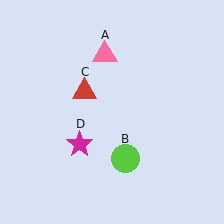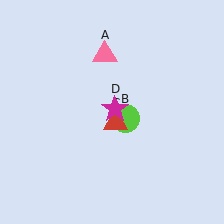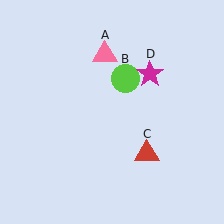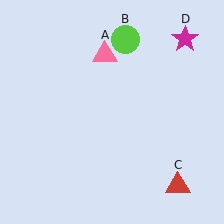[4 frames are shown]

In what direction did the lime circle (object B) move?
The lime circle (object B) moved up.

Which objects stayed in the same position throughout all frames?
Pink triangle (object A) remained stationary.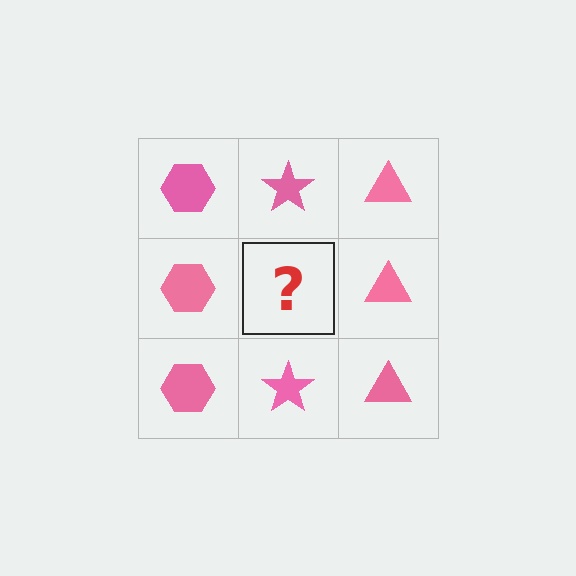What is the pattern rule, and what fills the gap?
The rule is that each column has a consistent shape. The gap should be filled with a pink star.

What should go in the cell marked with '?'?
The missing cell should contain a pink star.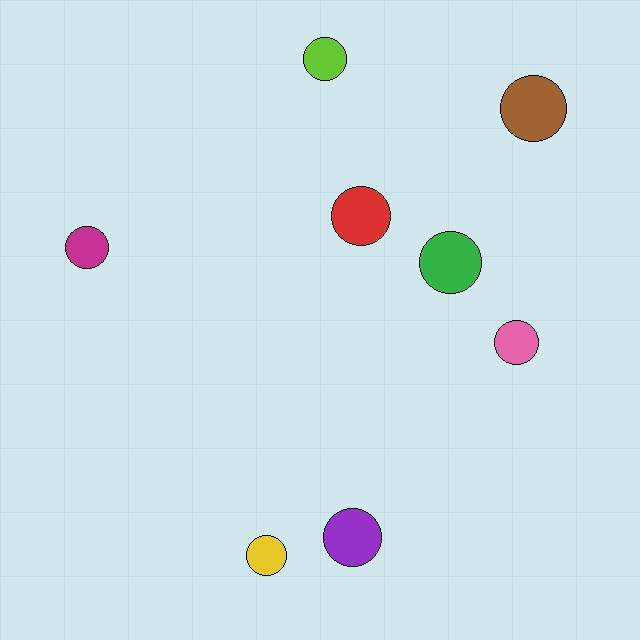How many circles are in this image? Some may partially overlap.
There are 8 circles.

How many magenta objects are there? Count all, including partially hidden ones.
There is 1 magenta object.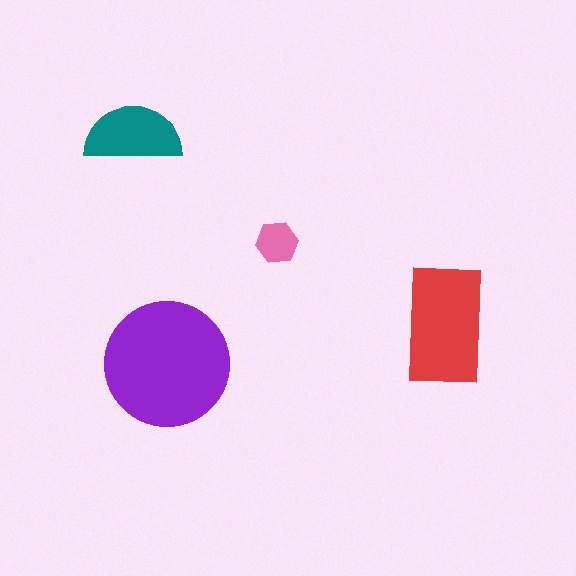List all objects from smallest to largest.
The pink hexagon, the teal semicircle, the red rectangle, the purple circle.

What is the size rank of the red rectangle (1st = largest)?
2nd.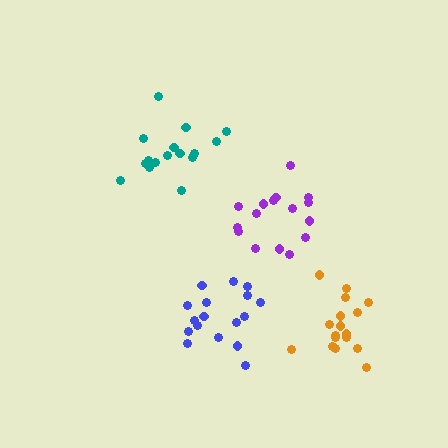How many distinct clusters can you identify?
There are 4 distinct clusters.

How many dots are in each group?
Group 1: 16 dots, Group 2: 16 dots, Group 3: 17 dots, Group 4: 17 dots (66 total).